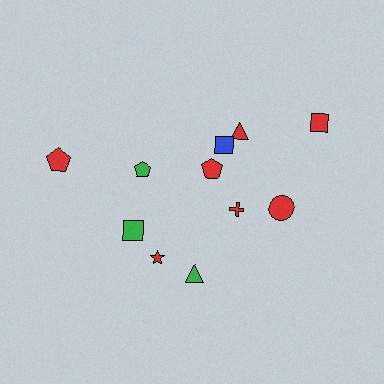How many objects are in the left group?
There are 4 objects.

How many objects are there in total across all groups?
There are 11 objects.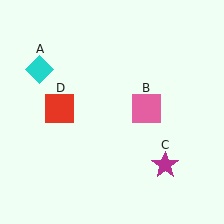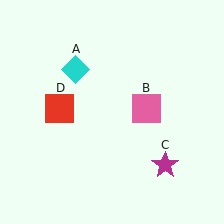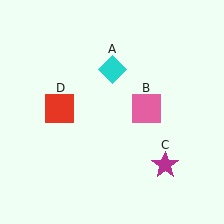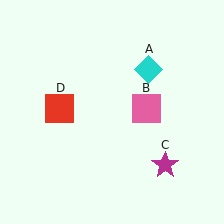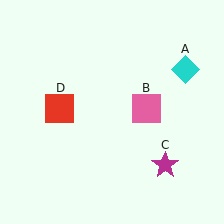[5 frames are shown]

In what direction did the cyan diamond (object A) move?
The cyan diamond (object A) moved right.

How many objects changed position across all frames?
1 object changed position: cyan diamond (object A).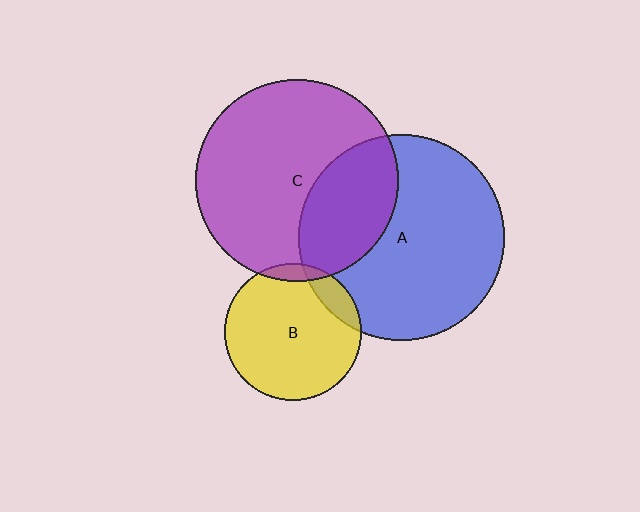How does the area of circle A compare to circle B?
Approximately 2.3 times.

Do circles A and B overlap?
Yes.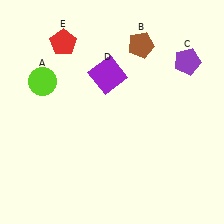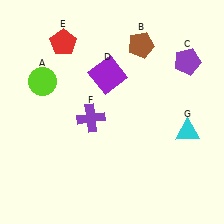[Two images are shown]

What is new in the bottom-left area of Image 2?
A purple cross (F) was added in the bottom-left area of Image 2.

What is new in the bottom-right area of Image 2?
A cyan triangle (G) was added in the bottom-right area of Image 2.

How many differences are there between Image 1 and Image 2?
There are 2 differences between the two images.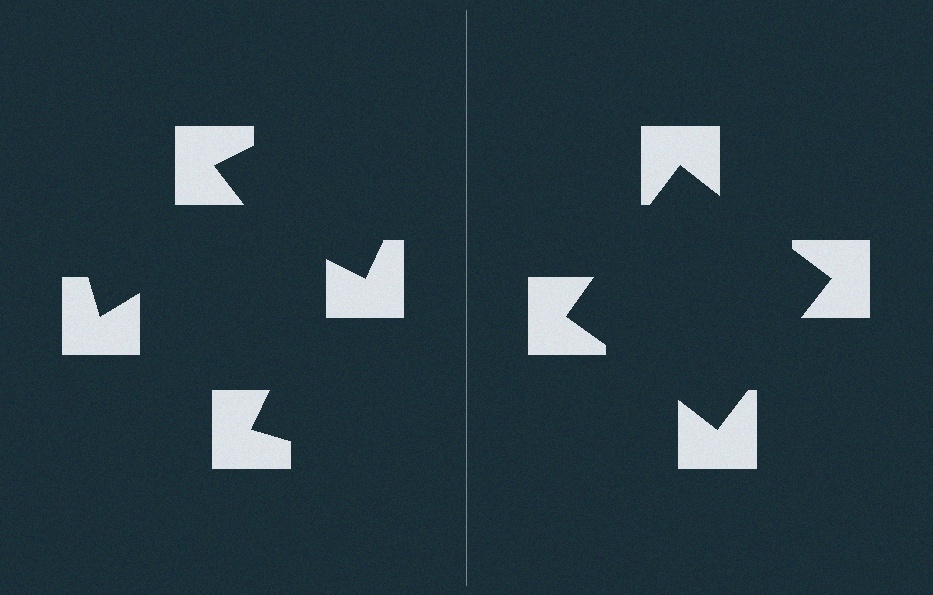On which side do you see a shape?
An illusory square appears on the right side. On the left side the wedge cuts are rotated, so no coherent shape forms.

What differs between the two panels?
The notched squares are positioned identically on both sides; only the wedge orientations differ. On the right they align to a square; on the left they are misaligned.